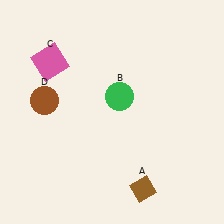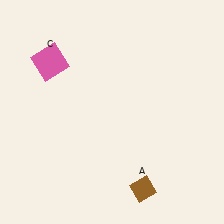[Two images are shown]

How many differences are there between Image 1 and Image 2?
There are 2 differences between the two images.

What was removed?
The brown circle (D), the green circle (B) were removed in Image 2.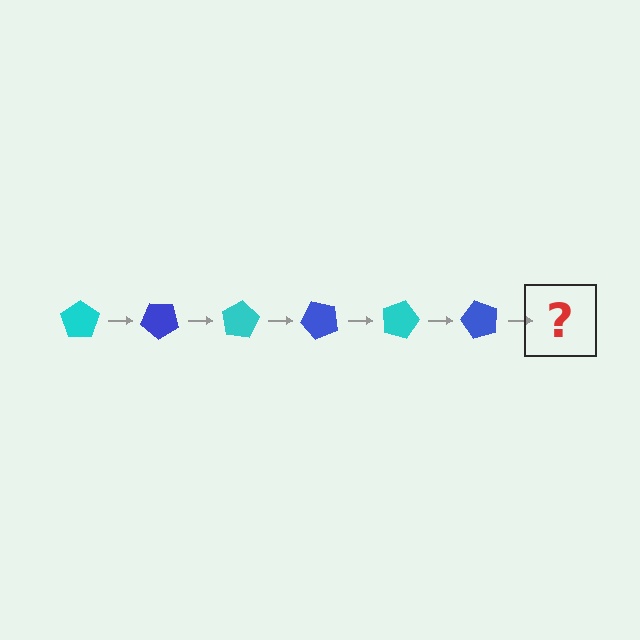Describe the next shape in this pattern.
It should be a cyan pentagon, rotated 240 degrees from the start.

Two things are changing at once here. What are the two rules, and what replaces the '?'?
The two rules are that it rotates 40 degrees each step and the color cycles through cyan and blue. The '?' should be a cyan pentagon, rotated 240 degrees from the start.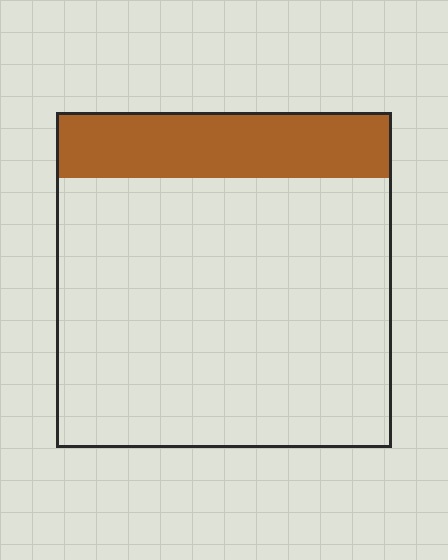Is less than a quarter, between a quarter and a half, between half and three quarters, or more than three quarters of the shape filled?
Less than a quarter.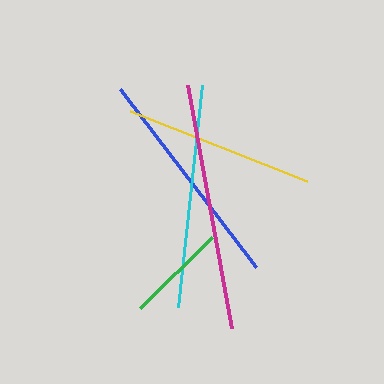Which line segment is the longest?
The magenta line is the longest at approximately 247 pixels.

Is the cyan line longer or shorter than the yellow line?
The cyan line is longer than the yellow line.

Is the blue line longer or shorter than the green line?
The blue line is longer than the green line.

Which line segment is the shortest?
The green line is the shortest at approximately 101 pixels.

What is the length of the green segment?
The green segment is approximately 101 pixels long.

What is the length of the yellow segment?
The yellow segment is approximately 191 pixels long.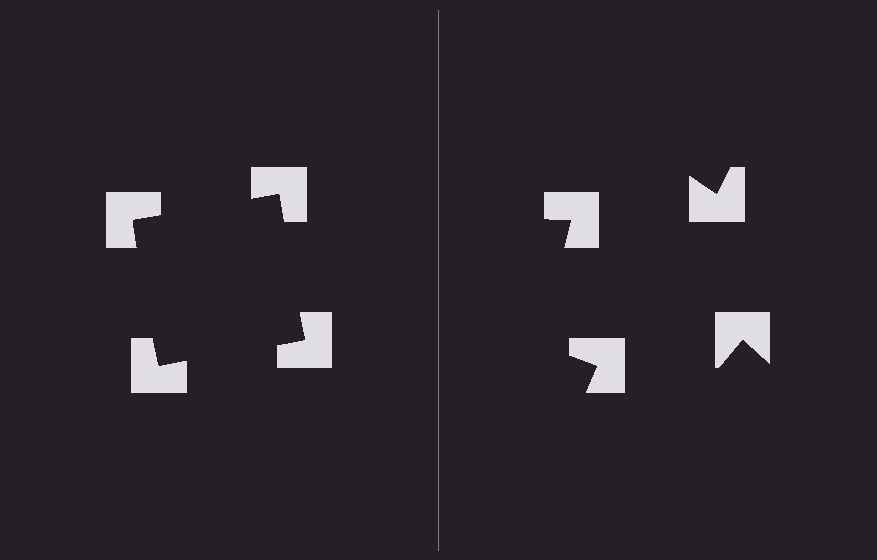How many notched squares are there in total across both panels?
8 — 4 on each side.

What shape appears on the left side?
An illusory square.